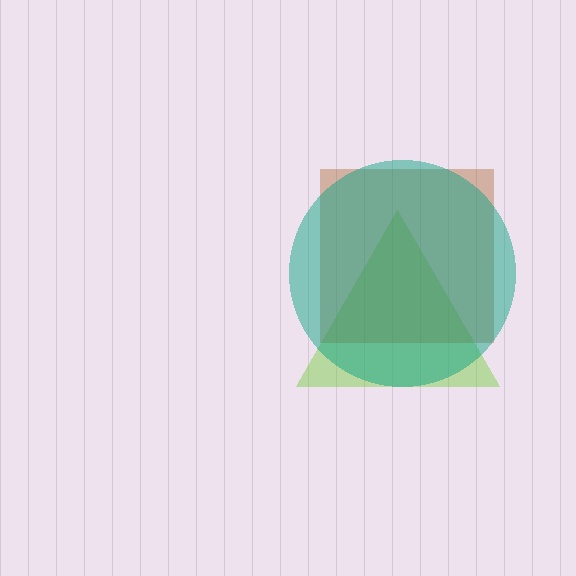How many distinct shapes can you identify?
There are 3 distinct shapes: a lime triangle, a brown square, a teal circle.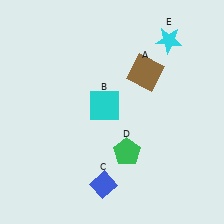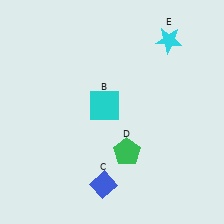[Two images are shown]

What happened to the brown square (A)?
The brown square (A) was removed in Image 2. It was in the top-right area of Image 1.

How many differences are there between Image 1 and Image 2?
There is 1 difference between the two images.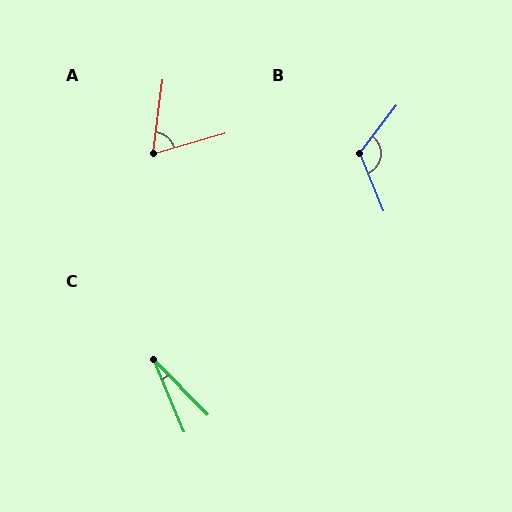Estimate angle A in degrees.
Approximately 67 degrees.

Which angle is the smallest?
C, at approximately 22 degrees.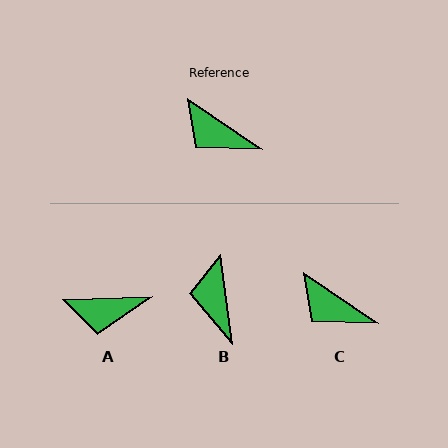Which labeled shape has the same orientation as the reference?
C.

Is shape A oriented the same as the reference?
No, it is off by about 36 degrees.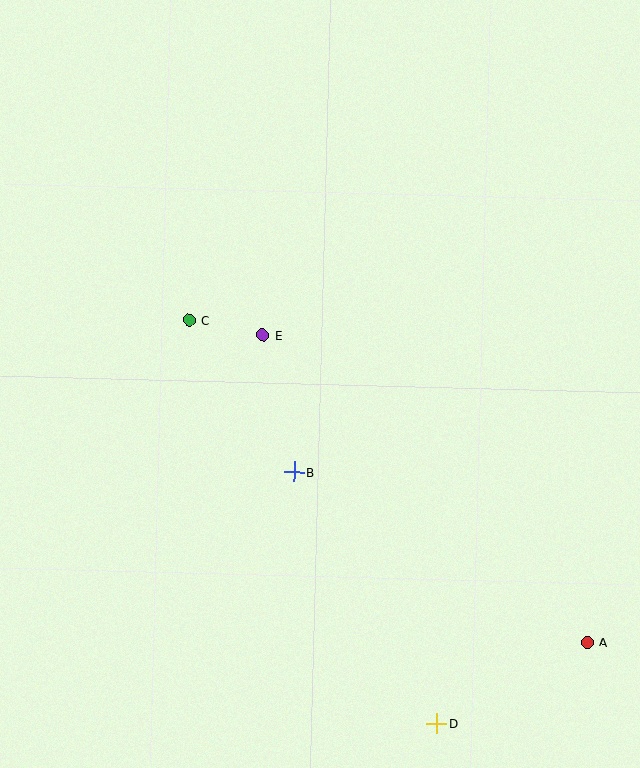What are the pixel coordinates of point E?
Point E is at (263, 335).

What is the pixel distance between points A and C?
The distance between A and C is 512 pixels.